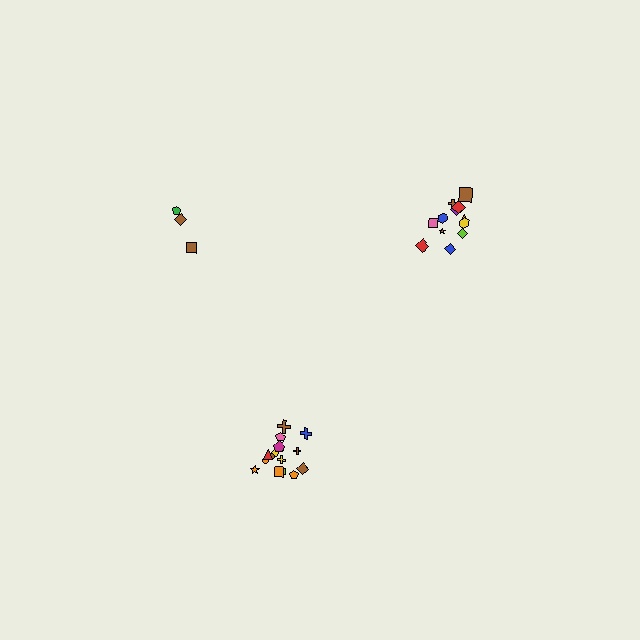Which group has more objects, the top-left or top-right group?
The top-right group.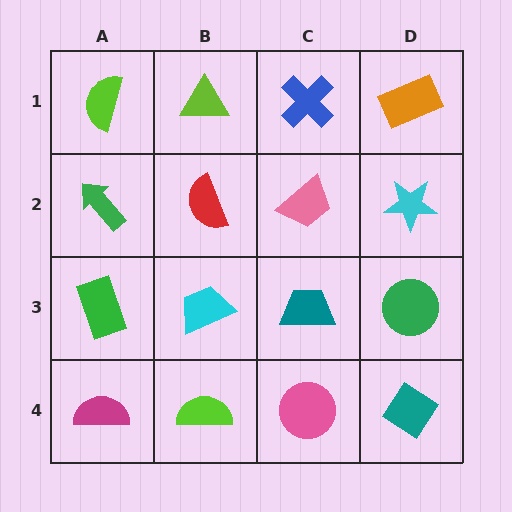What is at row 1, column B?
A lime triangle.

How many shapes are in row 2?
4 shapes.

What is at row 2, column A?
A green arrow.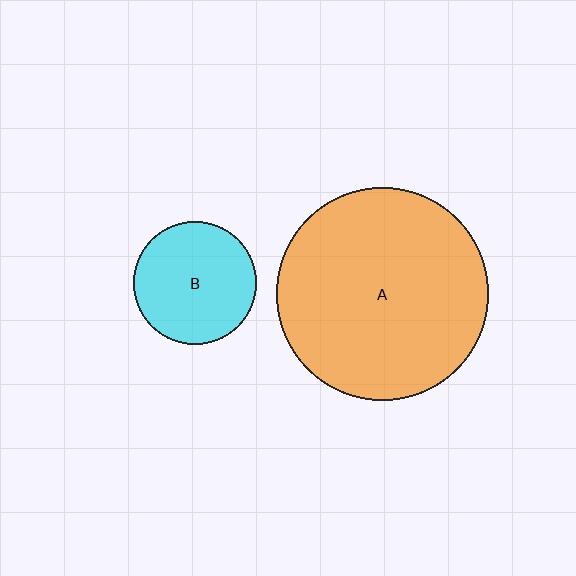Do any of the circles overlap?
No, none of the circles overlap.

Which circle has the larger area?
Circle A (orange).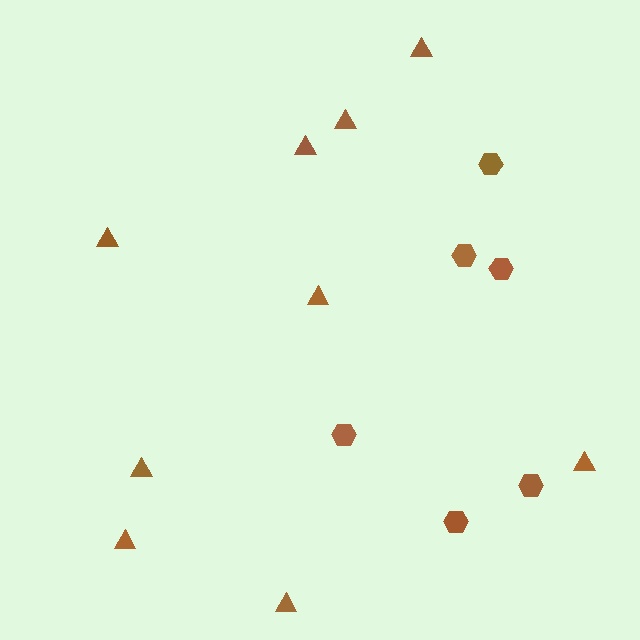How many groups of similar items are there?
There are 2 groups: one group of triangles (9) and one group of hexagons (6).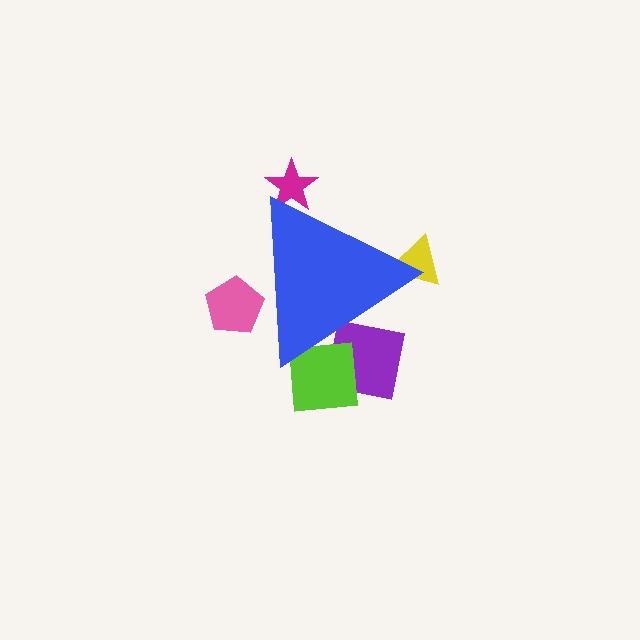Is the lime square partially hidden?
Yes, the lime square is partially hidden behind the blue triangle.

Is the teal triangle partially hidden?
Yes, the teal triangle is partially hidden behind the blue triangle.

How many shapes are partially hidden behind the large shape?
6 shapes are partially hidden.